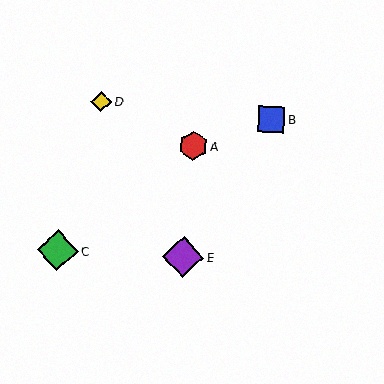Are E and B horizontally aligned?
No, E is at y≈257 and B is at y≈119.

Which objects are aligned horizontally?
Objects C, E are aligned horizontally.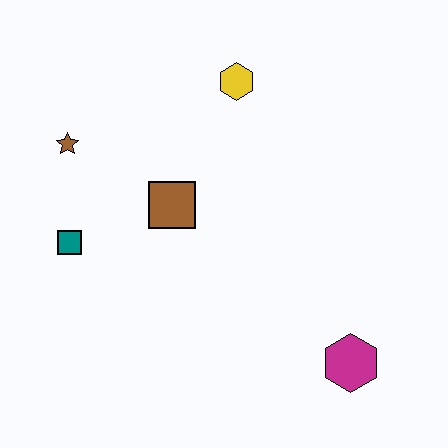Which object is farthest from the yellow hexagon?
The magenta hexagon is farthest from the yellow hexagon.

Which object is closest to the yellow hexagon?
The brown square is closest to the yellow hexagon.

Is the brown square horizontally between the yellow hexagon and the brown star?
Yes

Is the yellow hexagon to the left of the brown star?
No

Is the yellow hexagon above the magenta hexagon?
Yes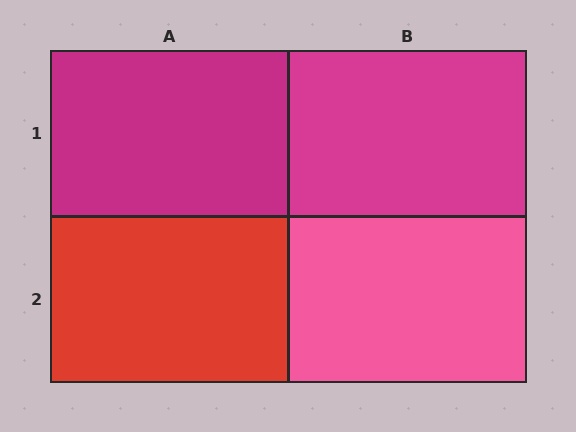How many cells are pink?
1 cell is pink.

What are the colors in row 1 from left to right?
Magenta, magenta.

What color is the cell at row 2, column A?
Red.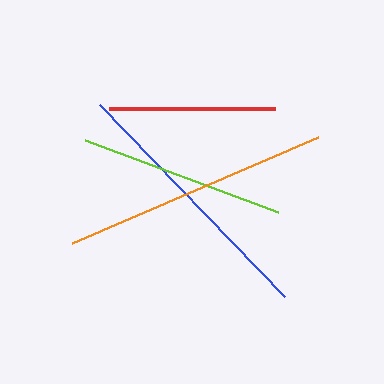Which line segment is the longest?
The orange line is the longest at approximately 269 pixels.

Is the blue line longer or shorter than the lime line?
The blue line is longer than the lime line.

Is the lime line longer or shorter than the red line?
The lime line is longer than the red line.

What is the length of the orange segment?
The orange segment is approximately 269 pixels long.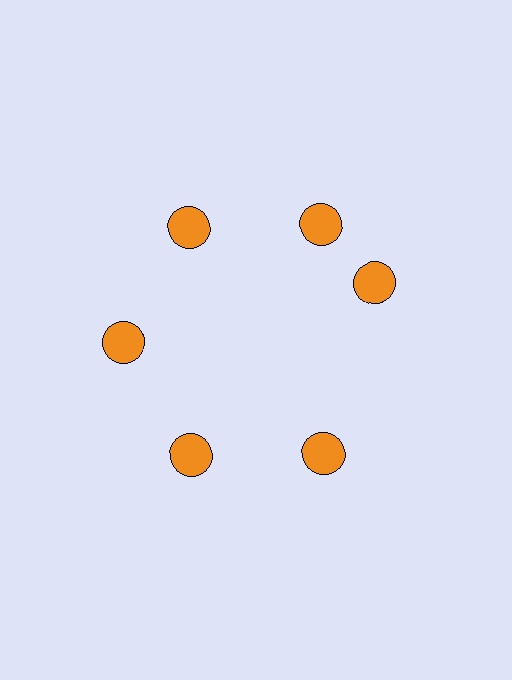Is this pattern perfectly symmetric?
No. The 6 orange circles are arranged in a ring, but one element near the 3 o'clock position is rotated out of alignment along the ring, breaking the 6-fold rotational symmetry.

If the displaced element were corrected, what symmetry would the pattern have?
It would have 6-fold rotational symmetry — the pattern would map onto itself every 60 degrees.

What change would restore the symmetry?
The symmetry would be restored by rotating it back into even spacing with its neighbors so that all 6 circles sit at equal angles and equal distance from the center.